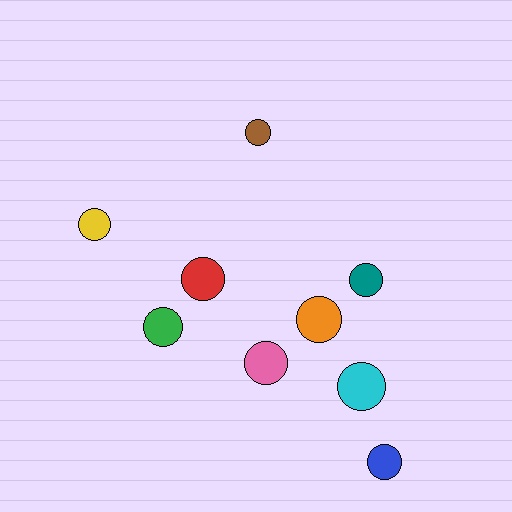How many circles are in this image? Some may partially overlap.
There are 9 circles.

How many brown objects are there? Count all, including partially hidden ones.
There is 1 brown object.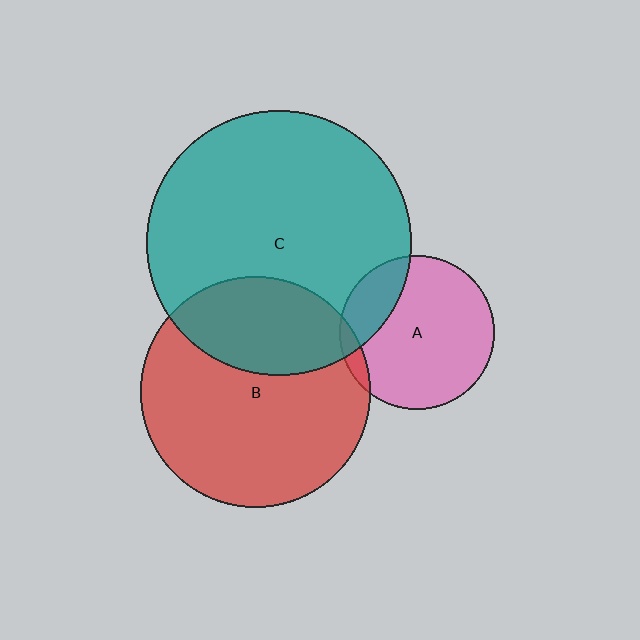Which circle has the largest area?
Circle C (teal).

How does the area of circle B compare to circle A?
Approximately 2.2 times.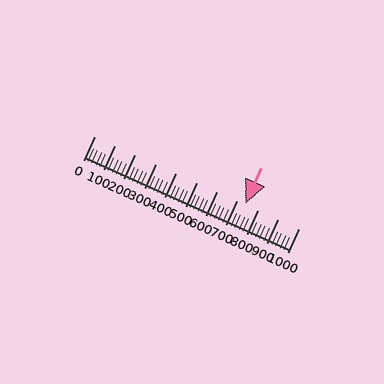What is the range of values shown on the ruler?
The ruler shows values from 0 to 1000.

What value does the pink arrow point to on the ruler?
The pink arrow points to approximately 740.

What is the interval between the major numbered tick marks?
The major tick marks are spaced 100 units apart.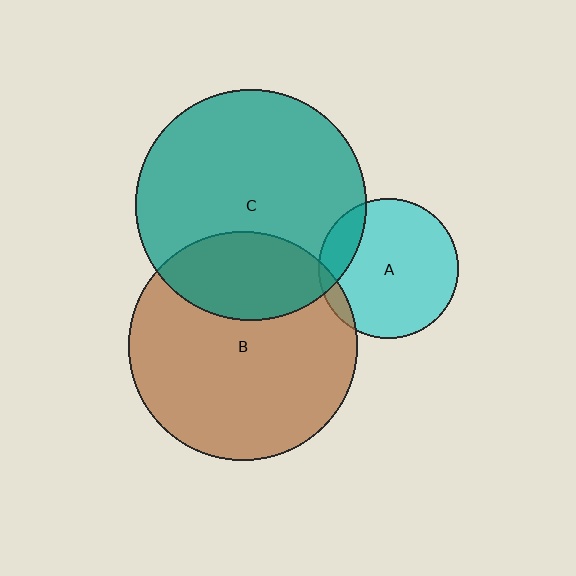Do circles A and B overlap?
Yes.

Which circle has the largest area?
Circle C (teal).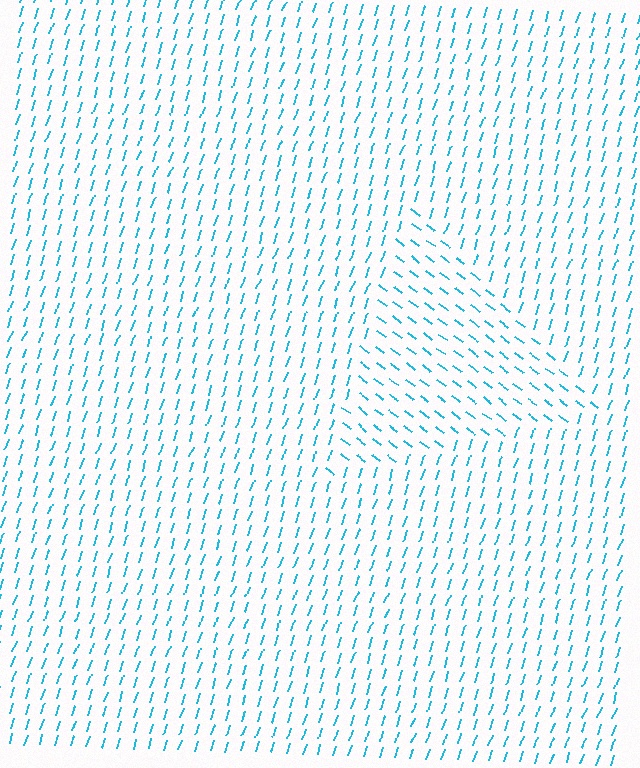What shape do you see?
I see a triangle.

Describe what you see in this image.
The image is filled with small cyan line segments. A triangle region in the image has lines oriented differently from the surrounding lines, creating a visible texture boundary.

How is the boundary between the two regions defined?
The boundary is defined purely by a change in line orientation (approximately 72 degrees difference). All lines are the same color and thickness.